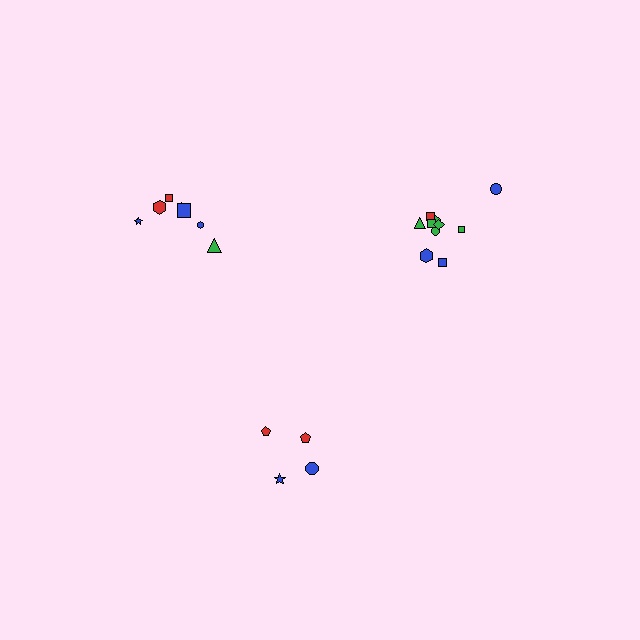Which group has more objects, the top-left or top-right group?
The top-right group.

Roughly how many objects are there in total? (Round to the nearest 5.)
Roughly 20 objects in total.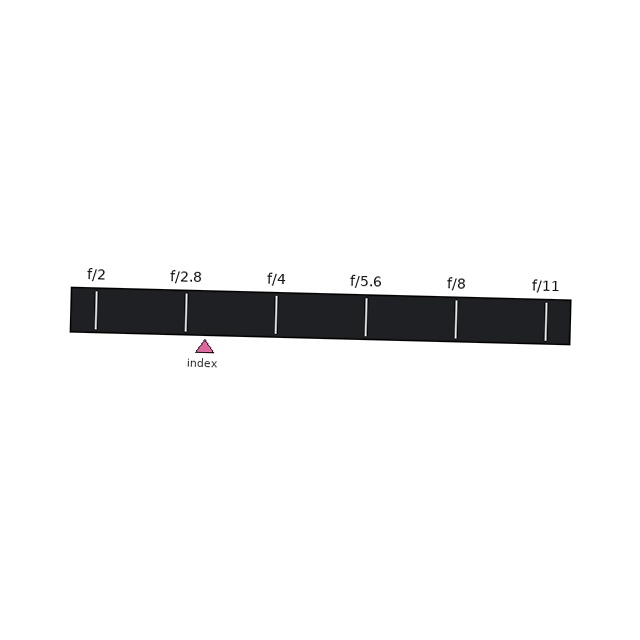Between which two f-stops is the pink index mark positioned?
The index mark is between f/2.8 and f/4.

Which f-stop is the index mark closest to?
The index mark is closest to f/2.8.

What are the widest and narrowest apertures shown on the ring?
The widest aperture shown is f/2 and the narrowest is f/11.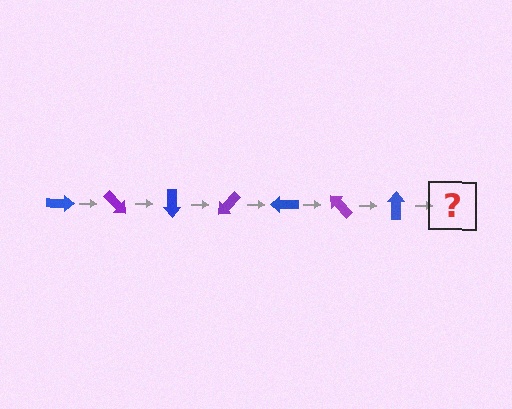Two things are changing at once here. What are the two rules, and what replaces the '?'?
The two rules are that it rotates 45 degrees each step and the color cycles through blue and purple. The '?' should be a purple arrow, rotated 315 degrees from the start.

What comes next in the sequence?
The next element should be a purple arrow, rotated 315 degrees from the start.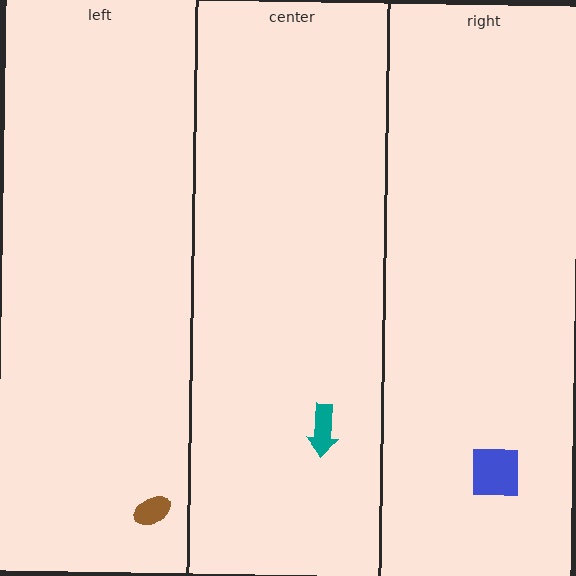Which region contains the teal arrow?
The center region.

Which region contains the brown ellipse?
The left region.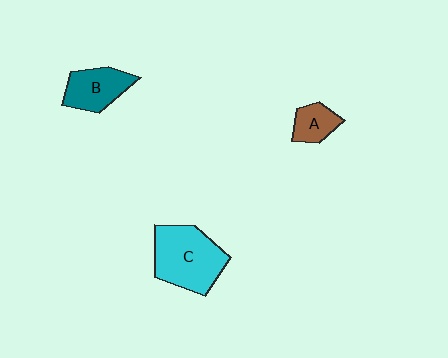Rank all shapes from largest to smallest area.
From largest to smallest: C (cyan), B (teal), A (brown).